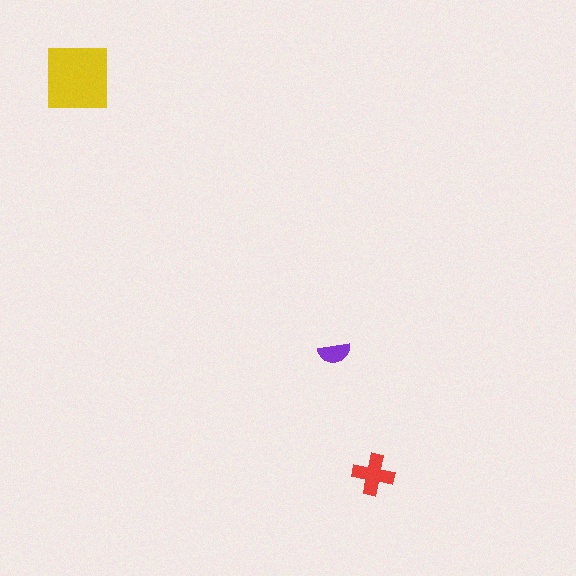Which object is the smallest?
The purple semicircle.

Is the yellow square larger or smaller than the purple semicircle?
Larger.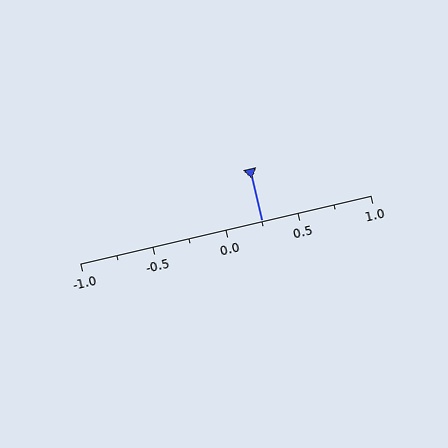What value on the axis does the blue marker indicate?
The marker indicates approximately 0.25.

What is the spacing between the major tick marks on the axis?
The major ticks are spaced 0.5 apart.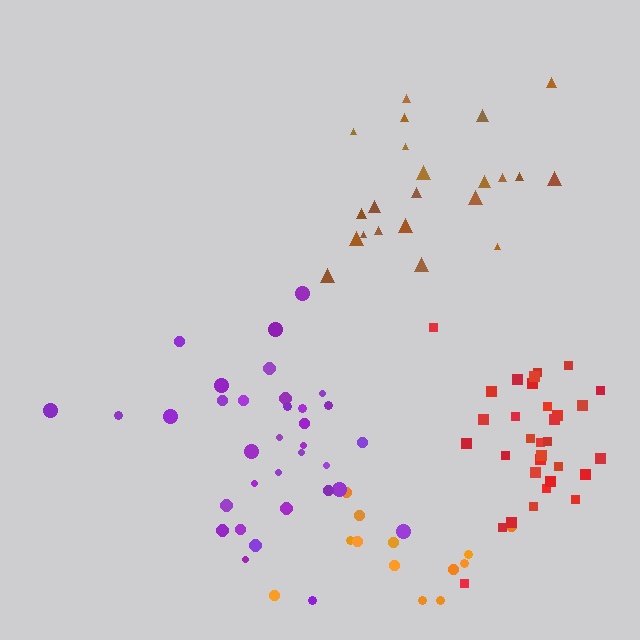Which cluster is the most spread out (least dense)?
Brown.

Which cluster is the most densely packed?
Red.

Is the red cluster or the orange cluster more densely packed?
Red.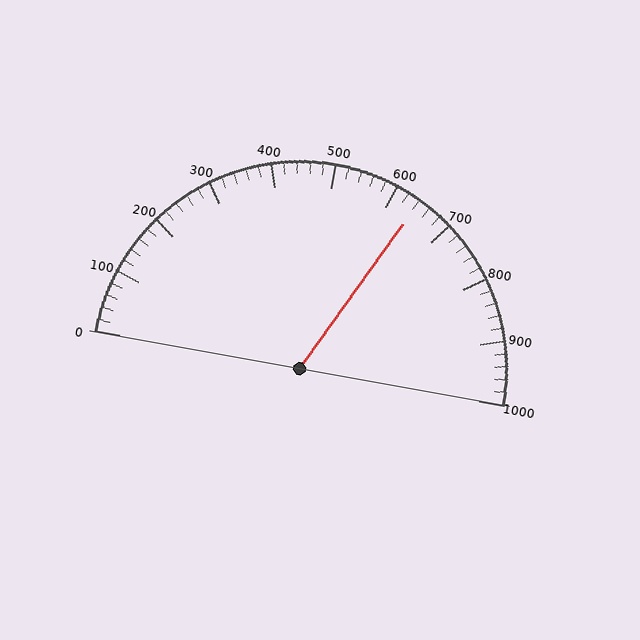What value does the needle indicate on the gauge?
The needle indicates approximately 640.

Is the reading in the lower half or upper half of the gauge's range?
The reading is in the upper half of the range (0 to 1000).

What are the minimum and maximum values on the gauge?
The gauge ranges from 0 to 1000.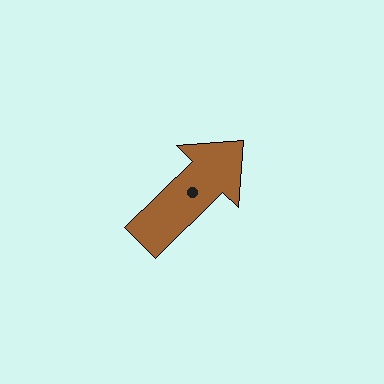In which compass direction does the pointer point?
Northeast.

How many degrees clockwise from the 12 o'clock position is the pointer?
Approximately 45 degrees.